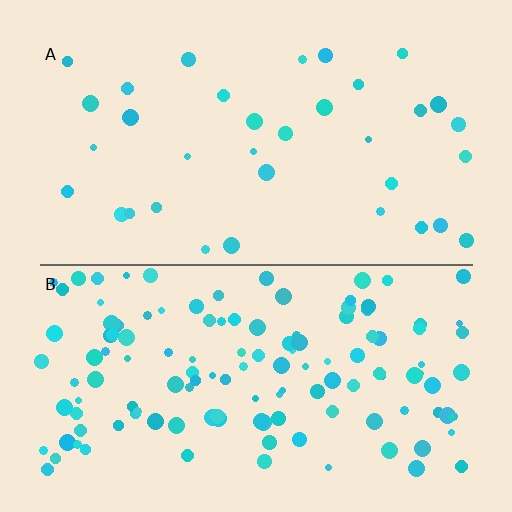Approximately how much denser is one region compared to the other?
Approximately 3.8× — region B over region A.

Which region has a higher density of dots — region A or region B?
B (the bottom).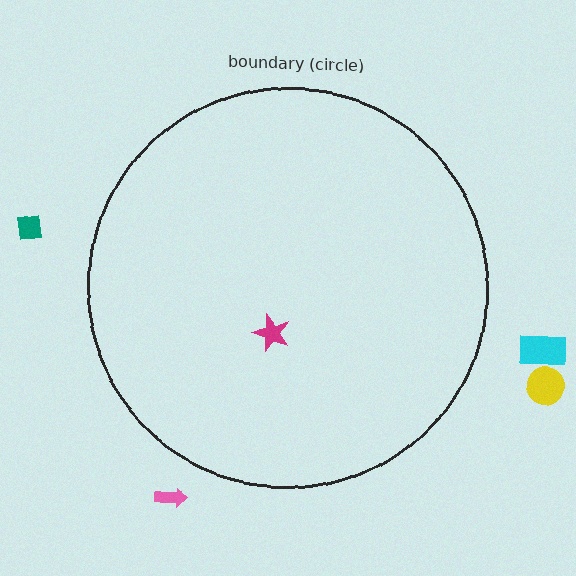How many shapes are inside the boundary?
1 inside, 4 outside.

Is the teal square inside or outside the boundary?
Outside.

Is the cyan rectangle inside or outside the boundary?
Outside.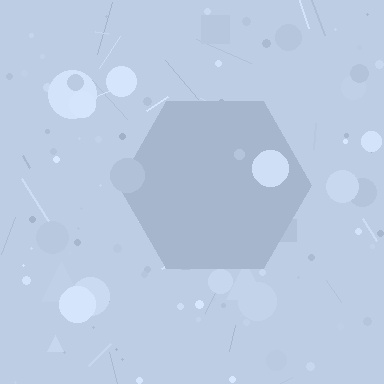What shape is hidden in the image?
A hexagon is hidden in the image.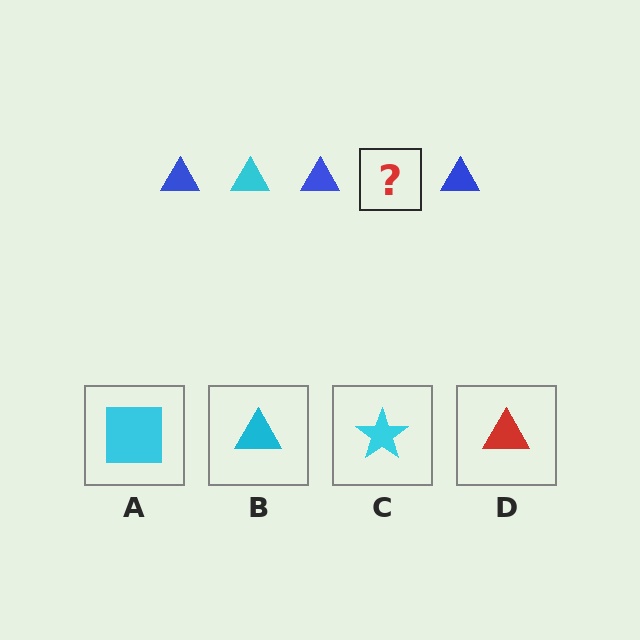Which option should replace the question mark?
Option B.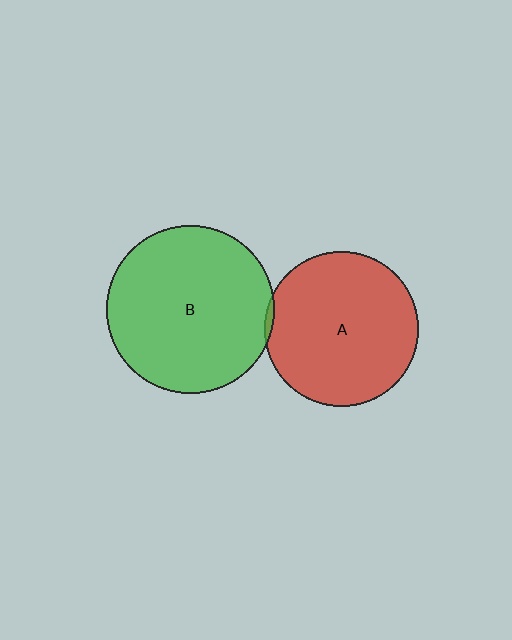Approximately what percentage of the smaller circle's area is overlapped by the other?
Approximately 5%.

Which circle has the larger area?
Circle B (green).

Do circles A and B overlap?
Yes.